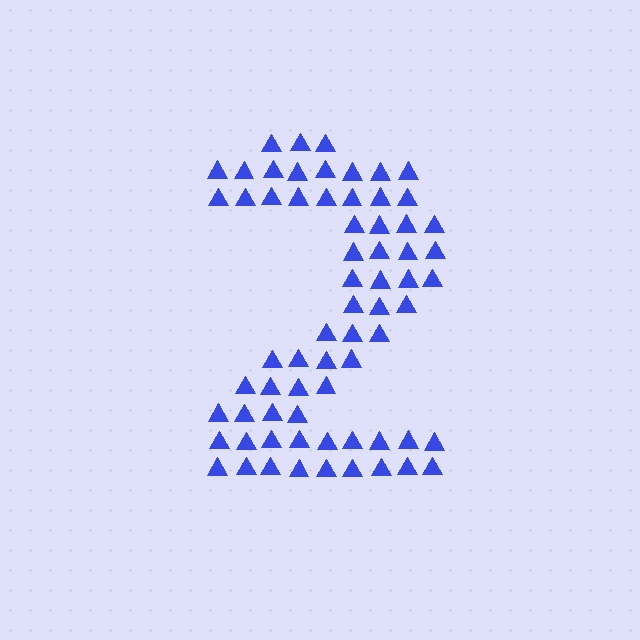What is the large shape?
The large shape is the digit 2.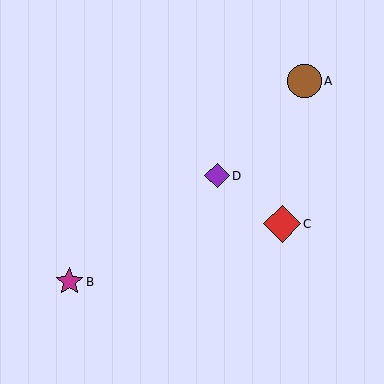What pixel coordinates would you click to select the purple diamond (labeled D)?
Click at (217, 176) to select the purple diamond D.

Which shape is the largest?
The red diamond (labeled C) is the largest.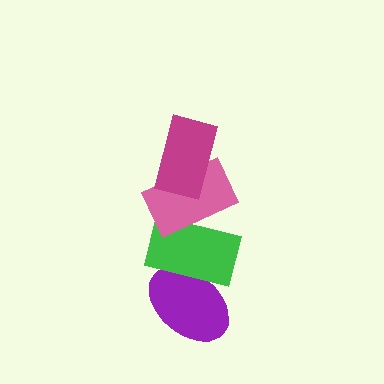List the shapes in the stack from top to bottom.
From top to bottom: the magenta rectangle, the pink rectangle, the green rectangle, the purple ellipse.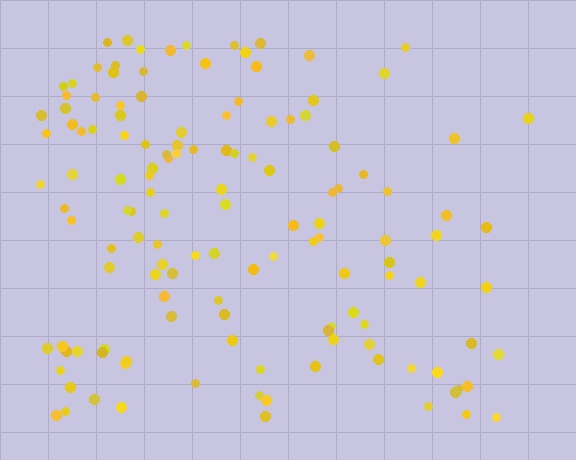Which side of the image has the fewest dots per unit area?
The right.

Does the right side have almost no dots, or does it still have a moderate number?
Still a moderate number, just noticeably fewer than the left.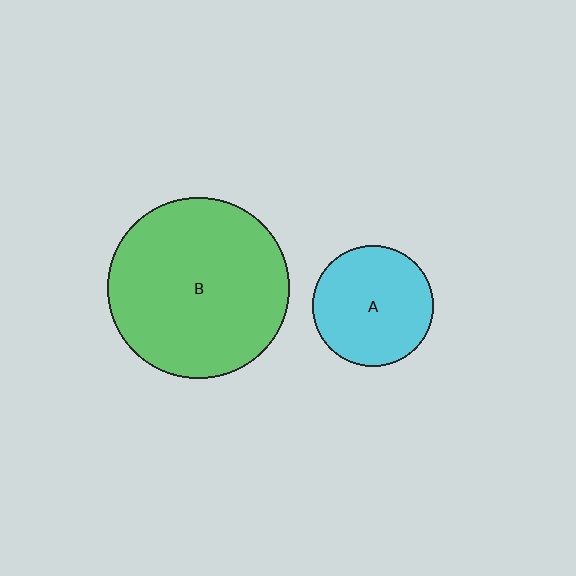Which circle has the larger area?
Circle B (green).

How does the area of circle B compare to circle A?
Approximately 2.2 times.